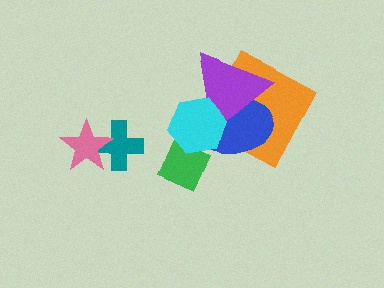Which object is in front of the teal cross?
The pink star is in front of the teal cross.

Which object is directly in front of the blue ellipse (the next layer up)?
The purple triangle is directly in front of the blue ellipse.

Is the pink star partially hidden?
No, no other shape covers it.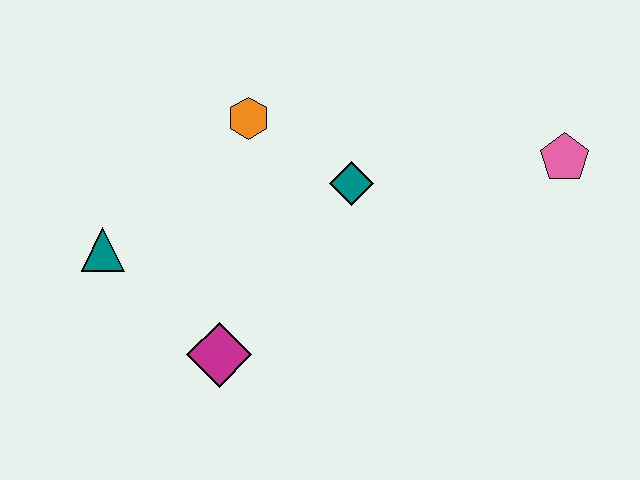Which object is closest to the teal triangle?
The magenta diamond is closest to the teal triangle.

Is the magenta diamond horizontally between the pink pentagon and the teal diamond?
No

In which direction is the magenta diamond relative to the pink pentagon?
The magenta diamond is to the left of the pink pentagon.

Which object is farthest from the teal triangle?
The pink pentagon is farthest from the teal triangle.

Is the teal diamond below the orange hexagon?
Yes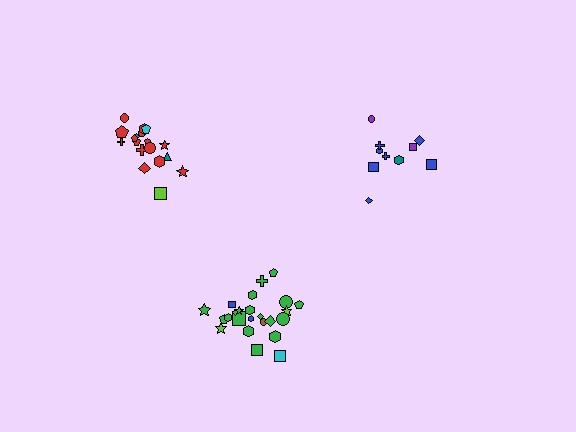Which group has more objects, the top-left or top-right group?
The top-left group.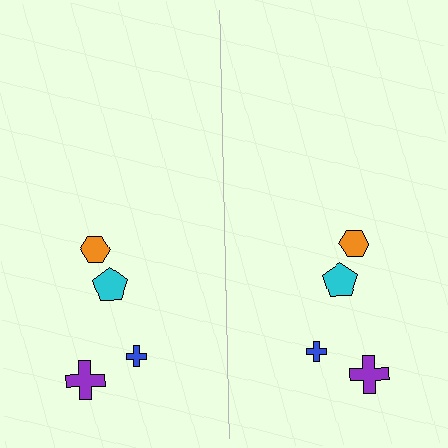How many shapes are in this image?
There are 8 shapes in this image.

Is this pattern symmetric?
Yes, this pattern has bilateral (reflection) symmetry.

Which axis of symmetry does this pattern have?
The pattern has a vertical axis of symmetry running through the center of the image.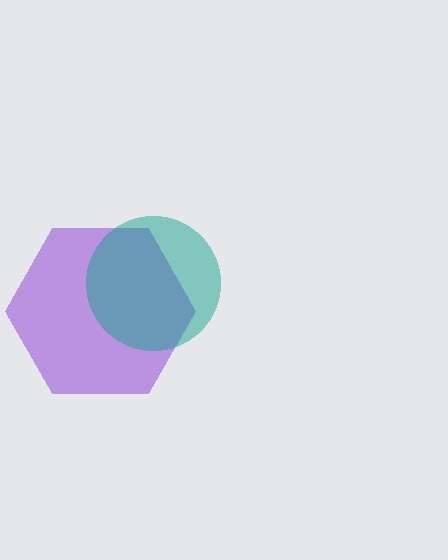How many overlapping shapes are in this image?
There are 2 overlapping shapes in the image.